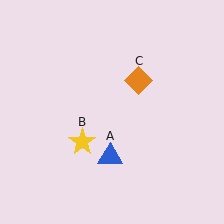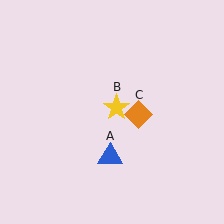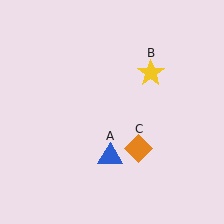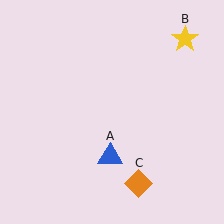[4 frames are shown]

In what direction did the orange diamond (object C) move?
The orange diamond (object C) moved down.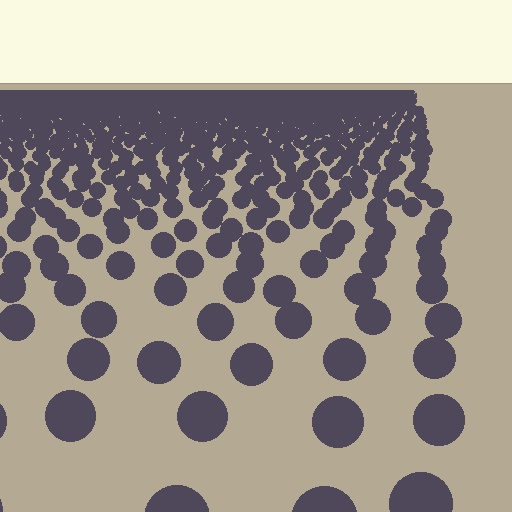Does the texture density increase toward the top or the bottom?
Density increases toward the top.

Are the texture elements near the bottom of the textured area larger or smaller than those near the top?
Larger. Near the bottom, elements are closer to the viewer and appear at a bigger on-screen size.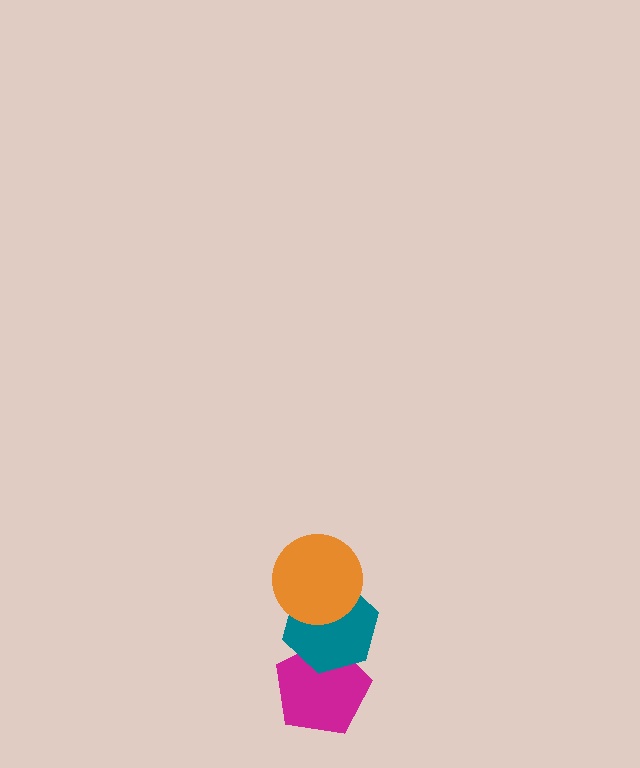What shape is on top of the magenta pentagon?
The teal hexagon is on top of the magenta pentagon.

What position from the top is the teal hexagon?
The teal hexagon is 2nd from the top.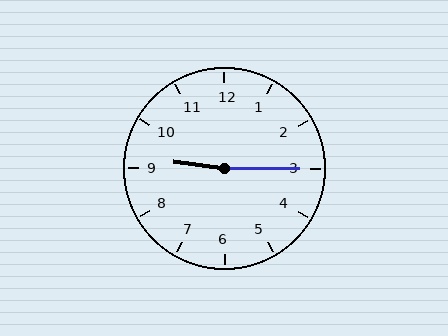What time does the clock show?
9:15.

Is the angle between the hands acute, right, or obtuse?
It is obtuse.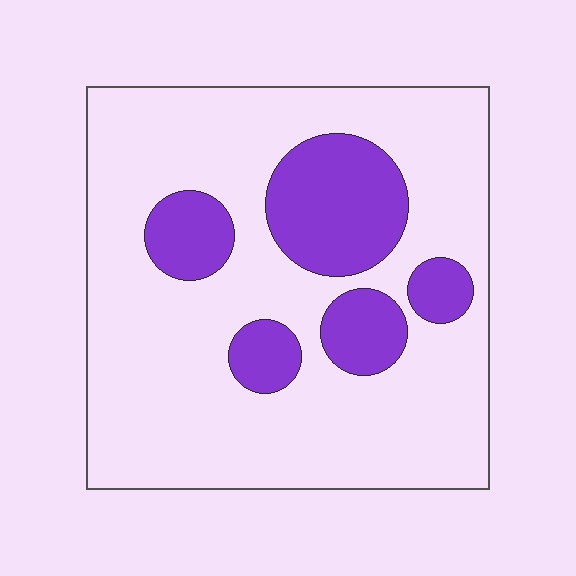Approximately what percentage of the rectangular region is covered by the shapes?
Approximately 20%.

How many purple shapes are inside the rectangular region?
5.